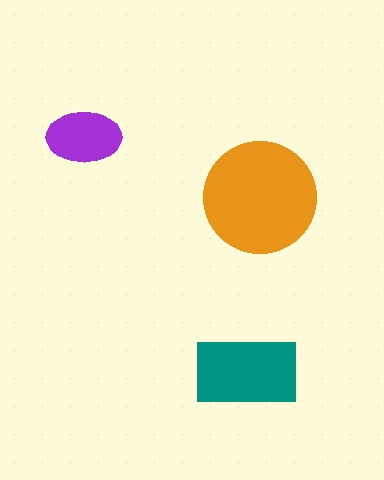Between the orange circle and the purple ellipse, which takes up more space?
The orange circle.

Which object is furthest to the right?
The orange circle is rightmost.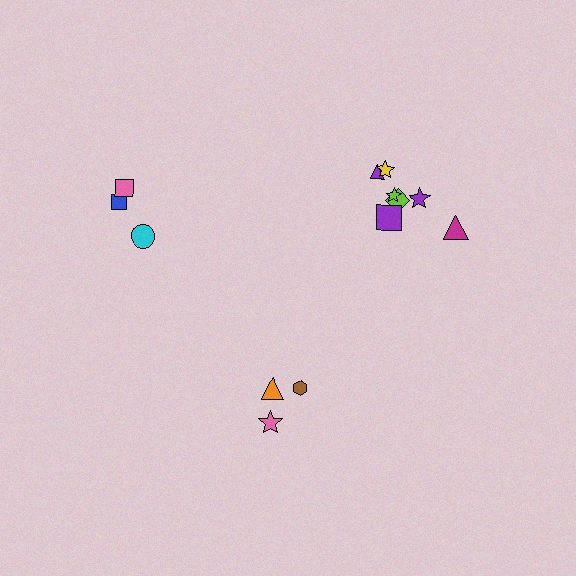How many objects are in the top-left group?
There are 3 objects.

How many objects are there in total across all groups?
There are 13 objects.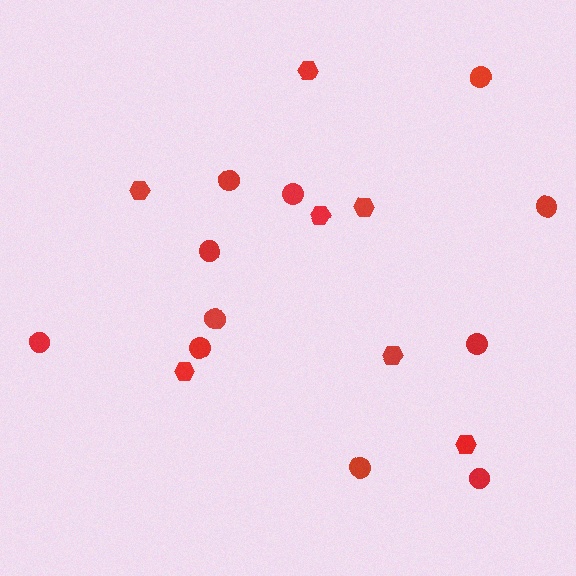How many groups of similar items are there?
There are 2 groups: one group of circles (11) and one group of hexagons (7).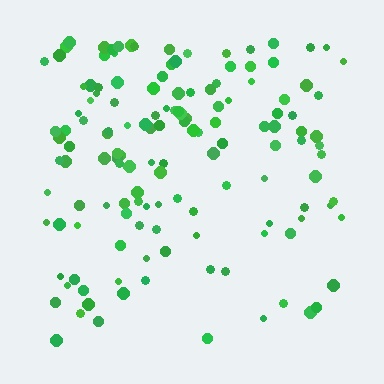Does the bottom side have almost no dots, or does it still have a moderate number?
Still a moderate number, just noticeably fewer than the top.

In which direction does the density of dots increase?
From bottom to top, with the top side densest.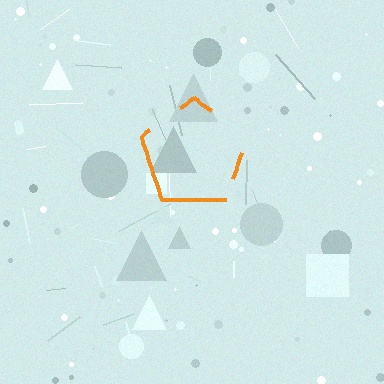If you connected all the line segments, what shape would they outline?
They would outline a pentagon.